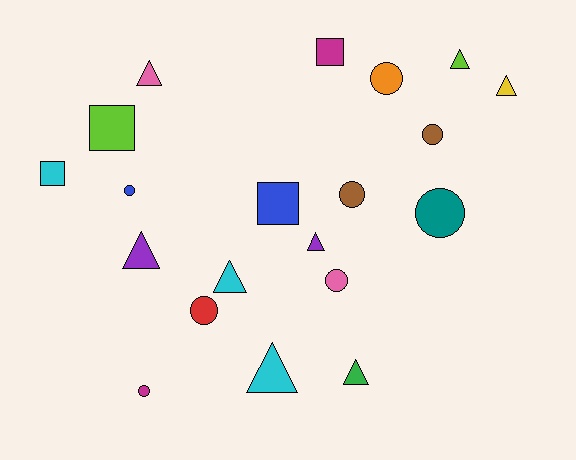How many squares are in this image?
There are 4 squares.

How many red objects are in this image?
There is 1 red object.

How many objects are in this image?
There are 20 objects.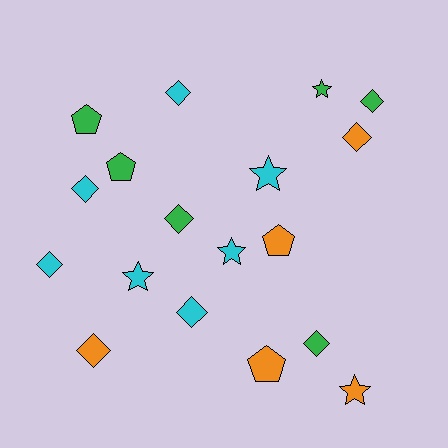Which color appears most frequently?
Cyan, with 7 objects.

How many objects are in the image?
There are 18 objects.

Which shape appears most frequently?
Diamond, with 9 objects.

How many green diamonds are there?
There are 3 green diamonds.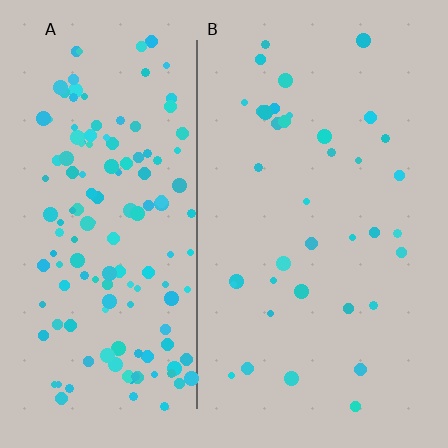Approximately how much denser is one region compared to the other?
Approximately 4.0× — region A over region B.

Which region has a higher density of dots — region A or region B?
A (the left).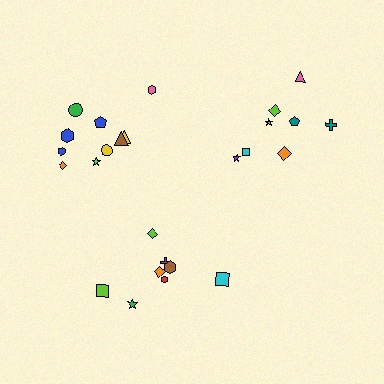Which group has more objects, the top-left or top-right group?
The top-left group.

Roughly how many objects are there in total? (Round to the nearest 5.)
Roughly 25 objects in total.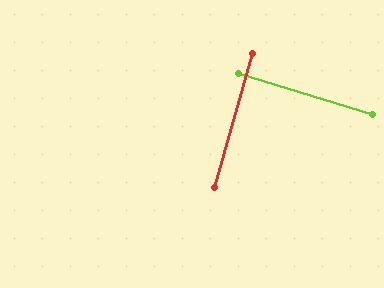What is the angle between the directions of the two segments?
Approximately 89 degrees.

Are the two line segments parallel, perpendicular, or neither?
Perpendicular — they meet at approximately 89°.